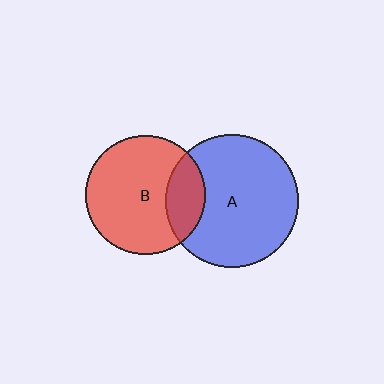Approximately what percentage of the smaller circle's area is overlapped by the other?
Approximately 25%.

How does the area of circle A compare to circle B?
Approximately 1.2 times.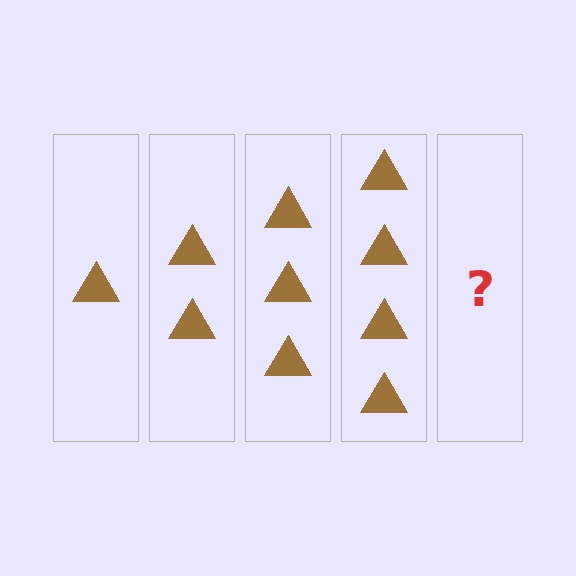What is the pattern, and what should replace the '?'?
The pattern is that each step adds one more triangle. The '?' should be 5 triangles.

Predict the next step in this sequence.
The next step is 5 triangles.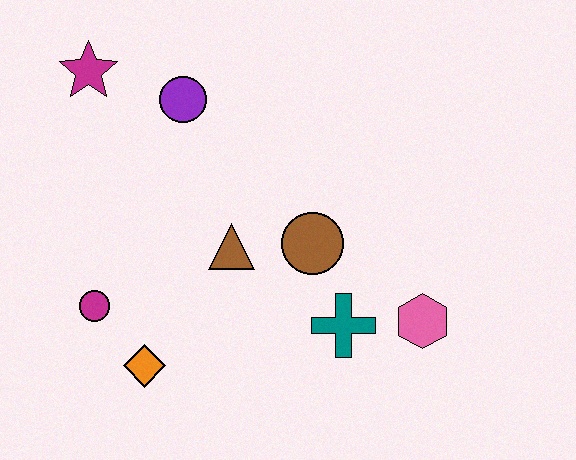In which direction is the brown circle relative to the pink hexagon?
The brown circle is to the left of the pink hexagon.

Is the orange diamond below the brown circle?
Yes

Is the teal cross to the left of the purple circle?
No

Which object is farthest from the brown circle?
The magenta star is farthest from the brown circle.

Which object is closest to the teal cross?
The pink hexagon is closest to the teal cross.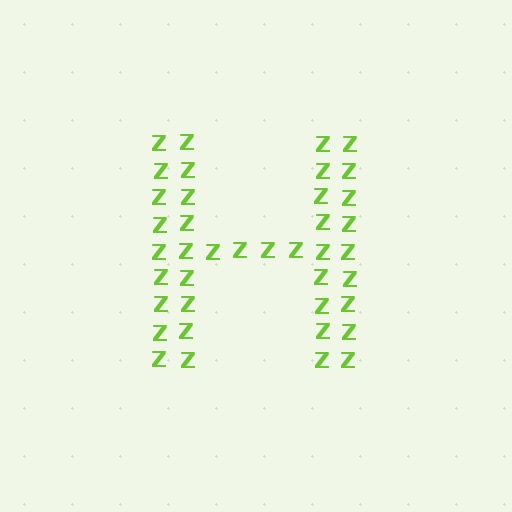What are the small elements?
The small elements are letter Z's.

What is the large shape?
The large shape is the letter H.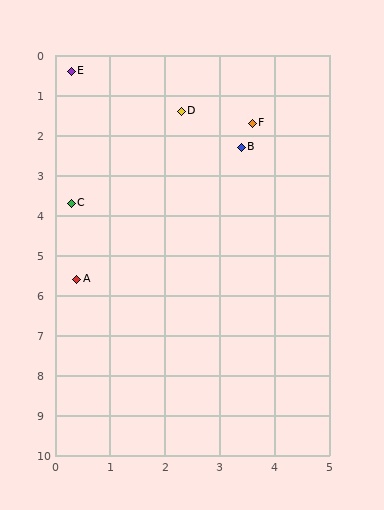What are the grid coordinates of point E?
Point E is at approximately (0.3, 0.4).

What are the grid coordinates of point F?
Point F is at approximately (3.6, 1.7).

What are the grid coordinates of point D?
Point D is at approximately (2.3, 1.4).